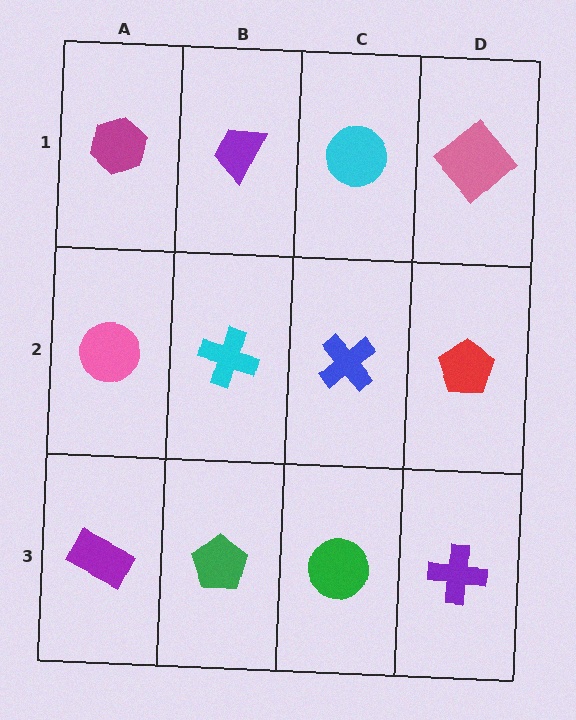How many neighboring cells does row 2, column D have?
3.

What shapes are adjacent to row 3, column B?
A cyan cross (row 2, column B), a purple rectangle (row 3, column A), a green circle (row 3, column C).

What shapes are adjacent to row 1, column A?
A pink circle (row 2, column A), a purple trapezoid (row 1, column B).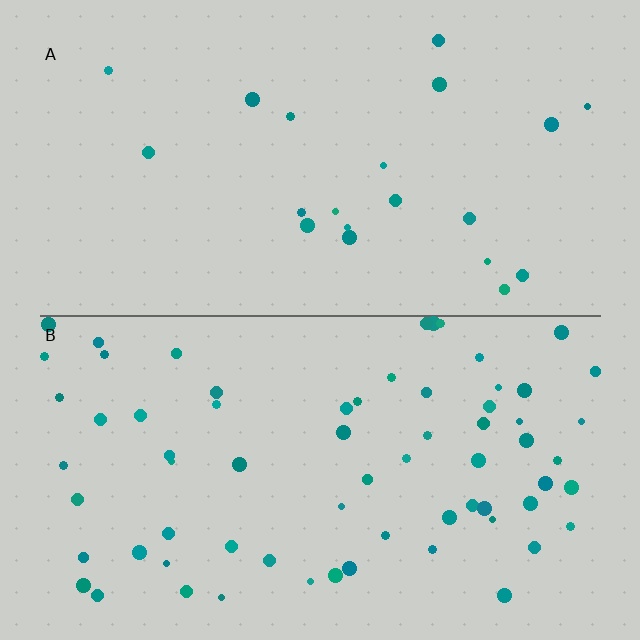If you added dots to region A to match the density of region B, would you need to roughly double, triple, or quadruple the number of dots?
Approximately triple.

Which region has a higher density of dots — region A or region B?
B (the bottom).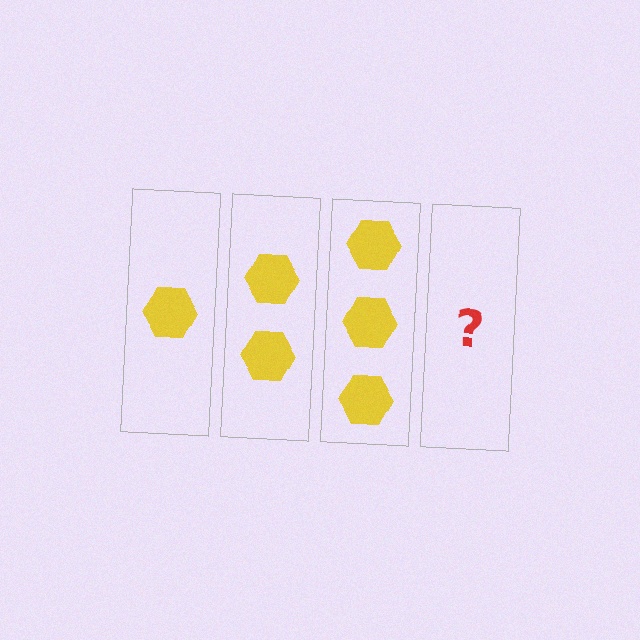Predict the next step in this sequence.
The next step is 4 hexagons.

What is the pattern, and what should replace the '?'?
The pattern is that each step adds one more hexagon. The '?' should be 4 hexagons.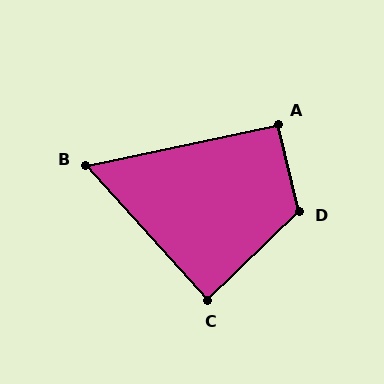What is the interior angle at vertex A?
Approximately 92 degrees (approximately right).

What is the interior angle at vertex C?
Approximately 88 degrees (approximately right).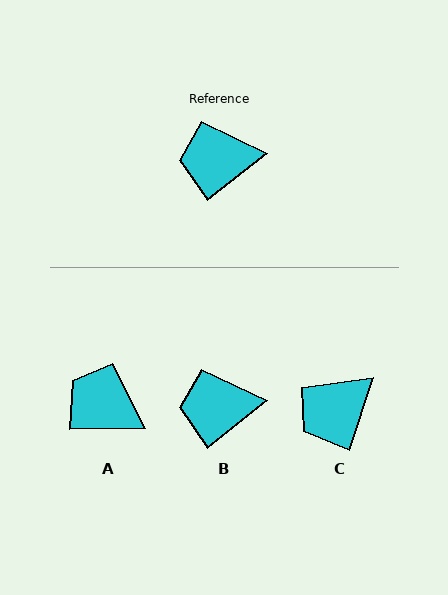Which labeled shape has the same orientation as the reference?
B.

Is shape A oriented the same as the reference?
No, it is off by about 38 degrees.